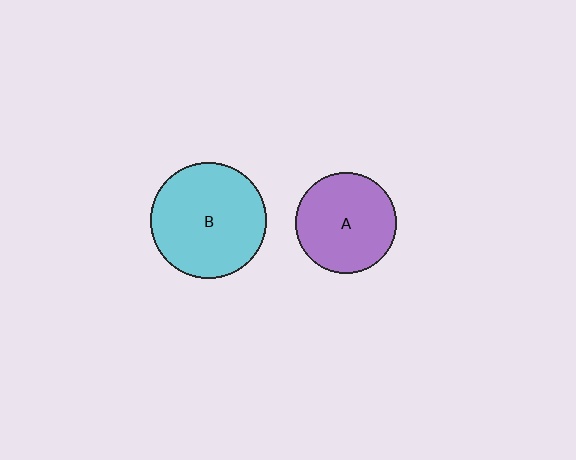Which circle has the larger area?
Circle B (cyan).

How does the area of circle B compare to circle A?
Approximately 1.3 times.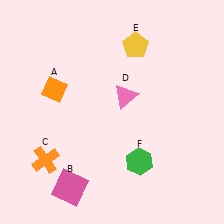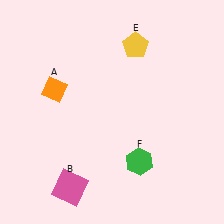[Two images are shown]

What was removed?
The orange cross (C), the pink triangle (D) were removed in Image 2.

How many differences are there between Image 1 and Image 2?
There are 2 differences between the two images.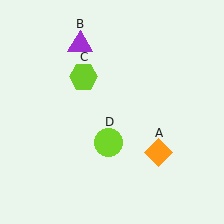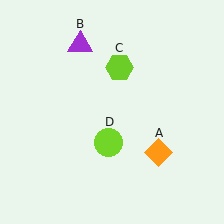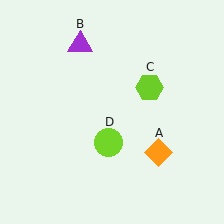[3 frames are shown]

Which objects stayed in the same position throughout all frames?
Orange diamond (object A) and purple triangle (object B) and lime circle (object D) remained stationary.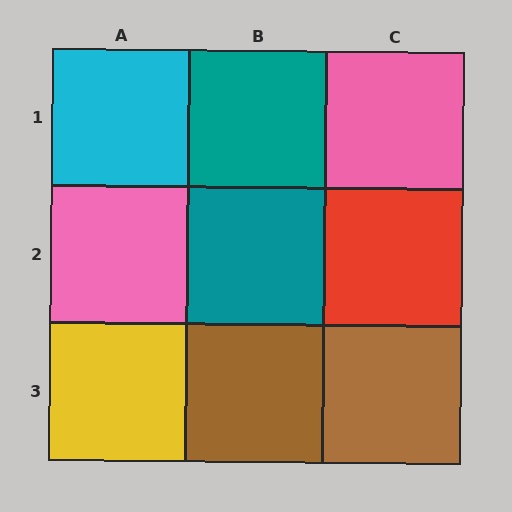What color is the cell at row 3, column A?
Yellow.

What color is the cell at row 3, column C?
Brown.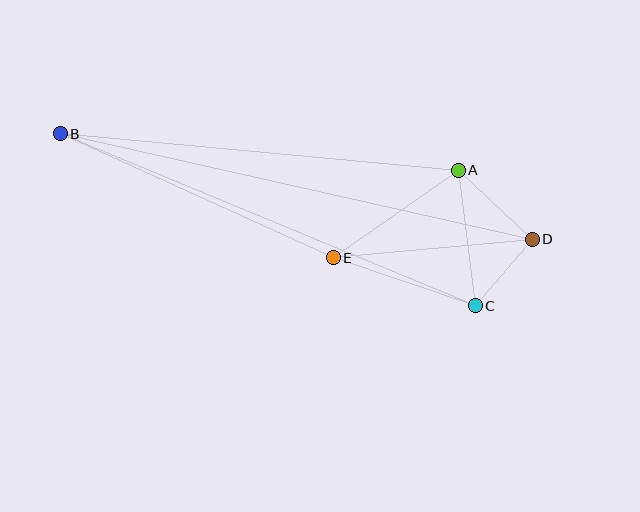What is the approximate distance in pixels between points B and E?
The distance between B and E is approximately 300 pixels.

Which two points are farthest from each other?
Points B and D are farthest from each other.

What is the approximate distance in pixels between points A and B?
The distance between A and B is approximately 400 pixels.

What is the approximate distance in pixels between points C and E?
The distance between C and E is approximately 150 pixels.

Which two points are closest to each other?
Points C and D are closest to each other.